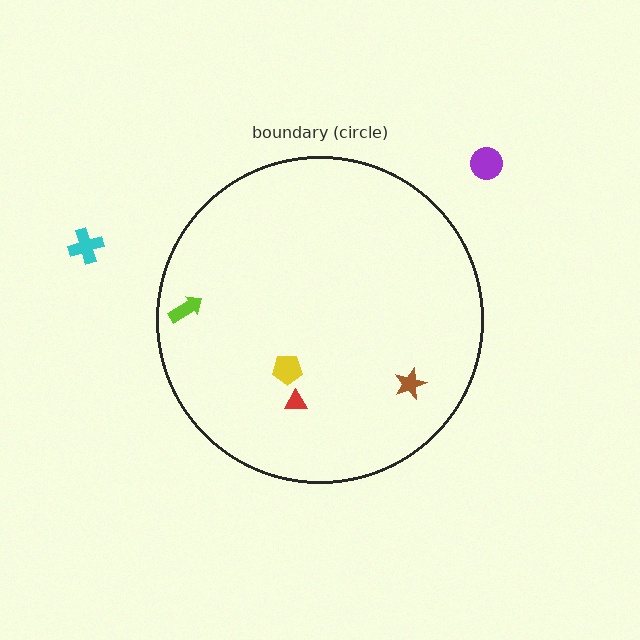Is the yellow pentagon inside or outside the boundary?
Inside.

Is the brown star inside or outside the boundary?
Inside.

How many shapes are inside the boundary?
4 inside, 2 outside.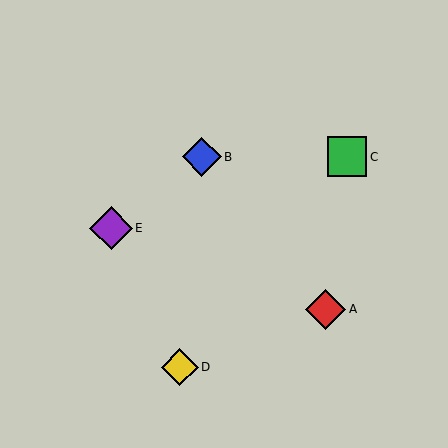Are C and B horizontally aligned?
Yes, both are at y≈157.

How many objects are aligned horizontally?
2 objects (B, C) are aligned horizontally.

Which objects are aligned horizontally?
Objects B, C are aligned horizontally.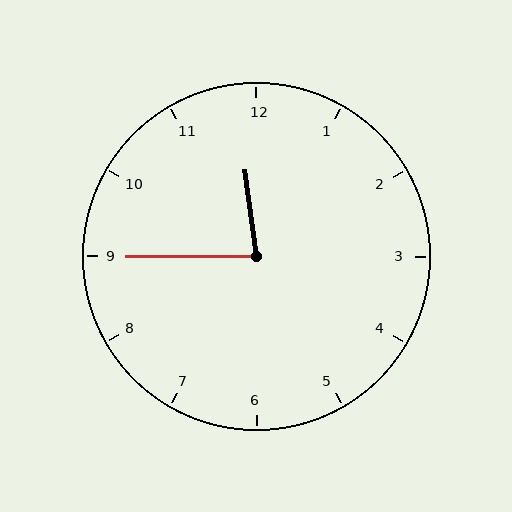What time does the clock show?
11:45.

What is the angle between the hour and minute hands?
Approximately 82 degrees.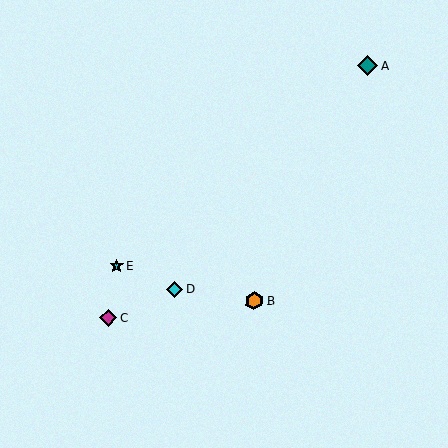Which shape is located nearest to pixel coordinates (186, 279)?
The cyan diamond (labeled D) at (174, 289) is nearest to that location.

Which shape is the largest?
The teal diamond (labeled A) is the largest.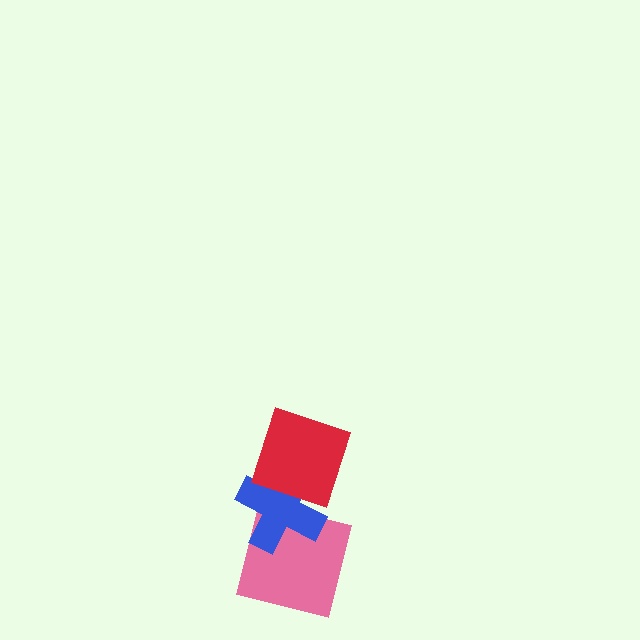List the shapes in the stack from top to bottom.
From top to bottom: the red square, the blue cross, the pink square.